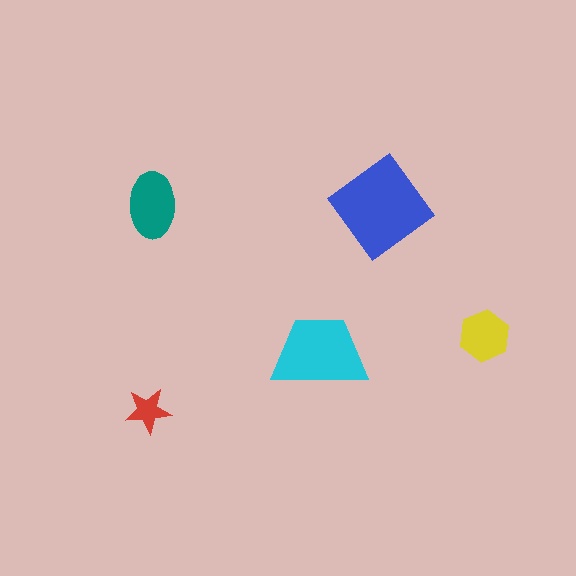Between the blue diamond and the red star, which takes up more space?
The blue diamond.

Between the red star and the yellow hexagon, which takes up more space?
The yellow hexagon.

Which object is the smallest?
The red star.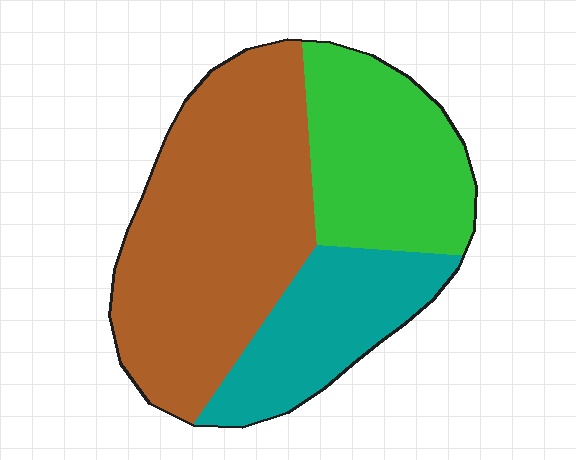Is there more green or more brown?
Brown.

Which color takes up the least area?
Teal, at roughly 20%.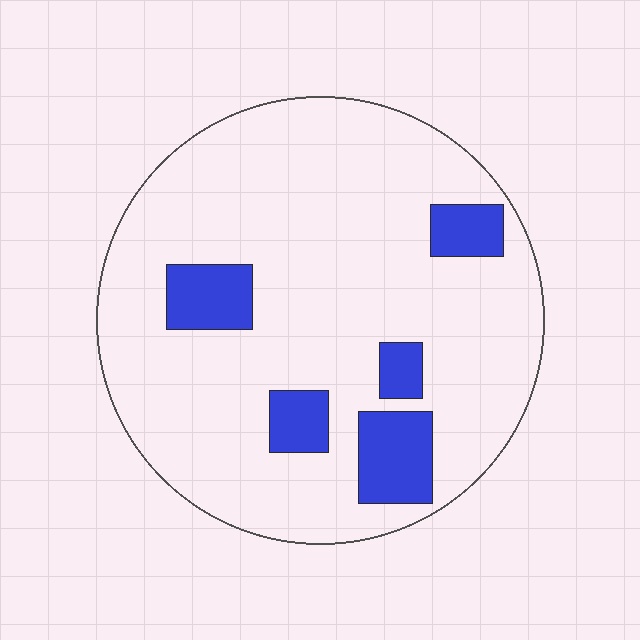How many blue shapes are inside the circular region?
5.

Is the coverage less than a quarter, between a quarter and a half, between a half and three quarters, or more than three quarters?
Less than a quarter.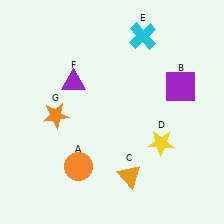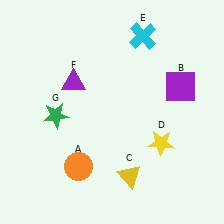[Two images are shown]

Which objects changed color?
C changed from orange to yellow. G changed from orange to green.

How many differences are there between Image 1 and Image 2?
There are 2 differences between the two images.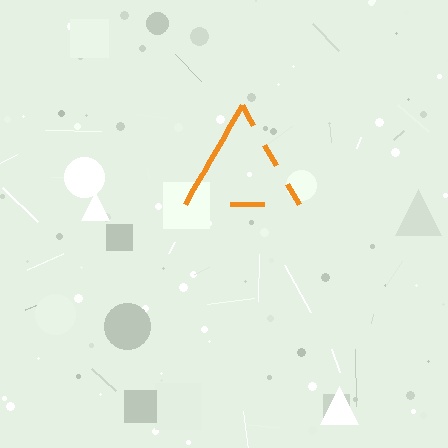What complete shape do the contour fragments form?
The contour fragments form a triangle.